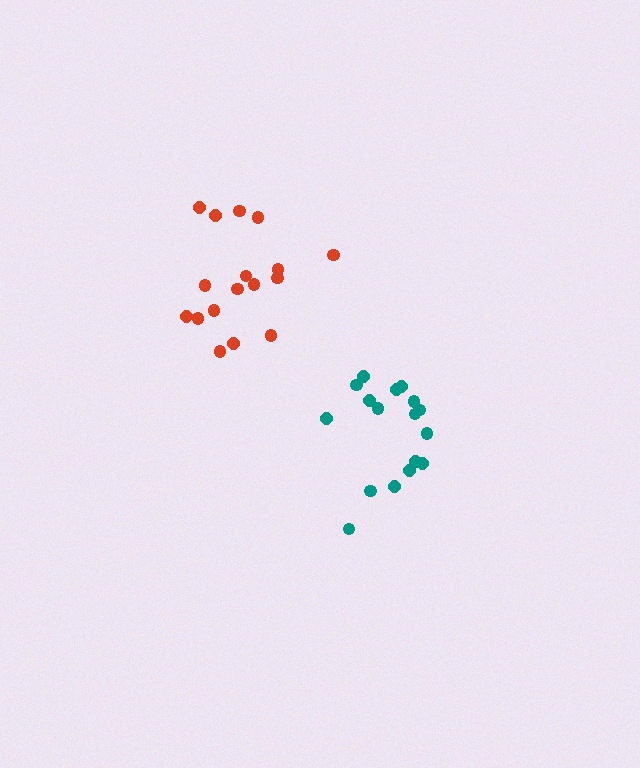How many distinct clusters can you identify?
There are 2 distinct clusters.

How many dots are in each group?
Group 1: 17 dots, Group 2: 17 dots (34 total).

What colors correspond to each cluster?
The clusters are colored: teal, red.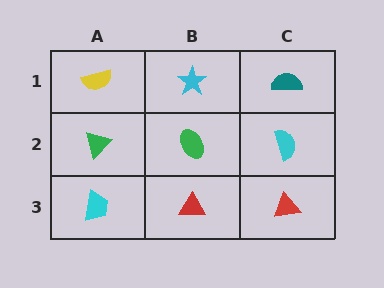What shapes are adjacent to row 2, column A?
A yellow semicircle (row 1, column A), a cyan trapezoid (row 3, column A), a green ellipse (row 2, column B).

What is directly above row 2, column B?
A cyan star.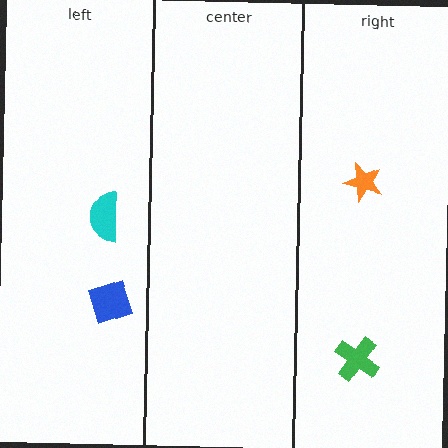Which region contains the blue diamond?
The left region.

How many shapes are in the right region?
2.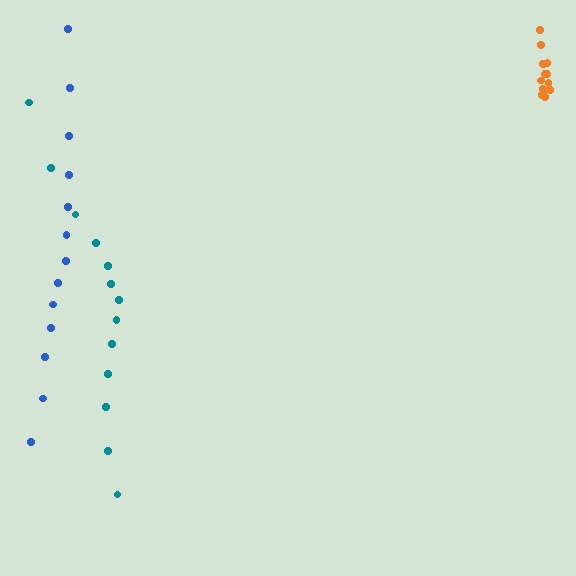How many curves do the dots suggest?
There are 3 distinct paths.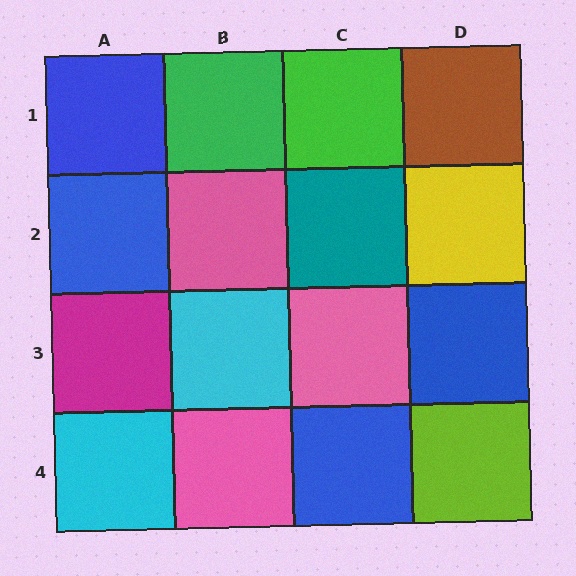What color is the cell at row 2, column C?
Teal.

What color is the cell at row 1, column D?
Brown.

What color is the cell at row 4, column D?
Lime.